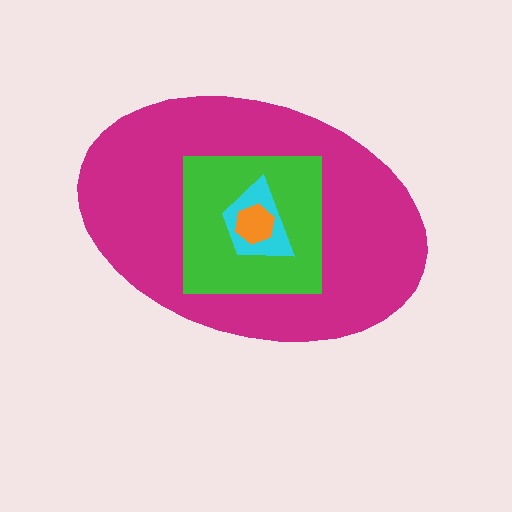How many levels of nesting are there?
4.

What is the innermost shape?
The orange hexagon.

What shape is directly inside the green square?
The cyan trapezoid.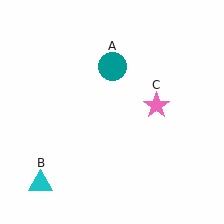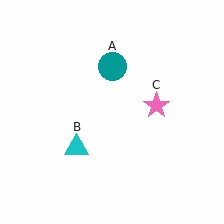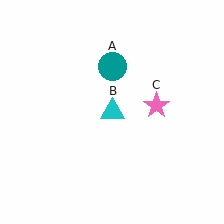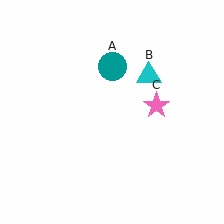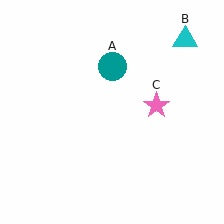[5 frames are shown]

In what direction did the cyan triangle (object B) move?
The cyan triangle (object B) moved up and to the right.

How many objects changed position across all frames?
1 object changed position: cyan triangle (object B).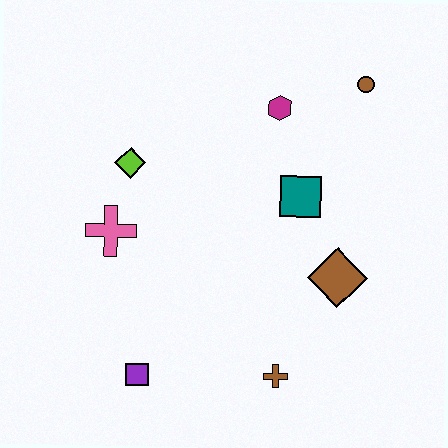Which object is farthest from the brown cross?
The brown circle is farthest from the brown cross.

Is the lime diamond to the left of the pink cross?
No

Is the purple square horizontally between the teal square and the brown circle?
No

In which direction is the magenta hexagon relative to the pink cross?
The magenta hexagon is to the right of the pink cross.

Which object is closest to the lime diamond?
The pink cross is closest to the lime diamond.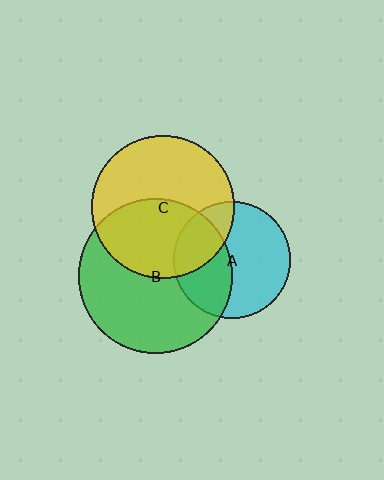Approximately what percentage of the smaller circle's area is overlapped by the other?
Approximately 45%.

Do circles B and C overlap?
Yes.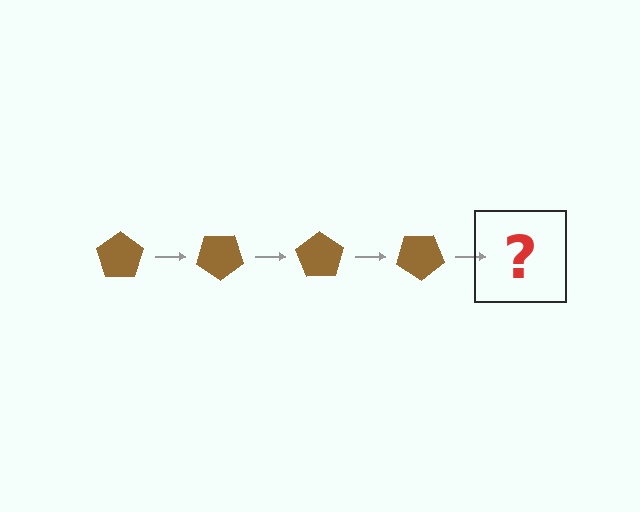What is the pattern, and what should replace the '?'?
The pattern is that the pentagon rotates 35 degrees each step. The '?' should be a brown pentagon rotated 140 degrees.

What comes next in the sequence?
The next element should be a brown pentagon rotated 140 degrees.